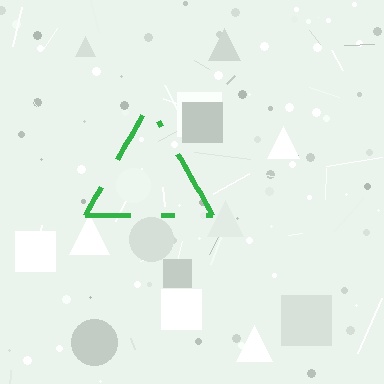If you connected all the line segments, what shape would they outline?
They would outline a triangle.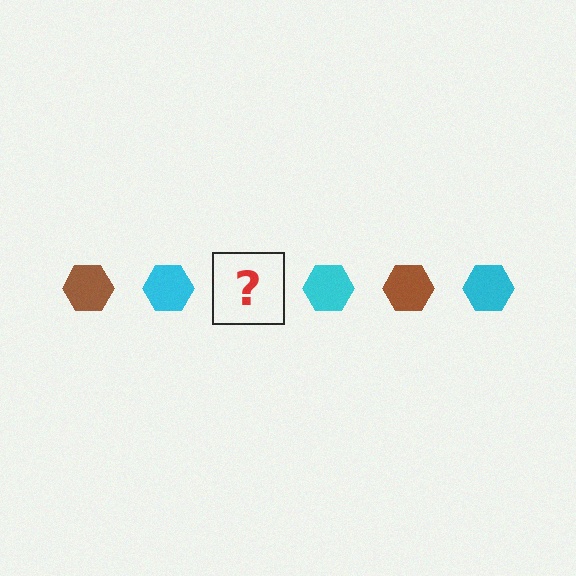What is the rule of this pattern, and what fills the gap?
The rule is that the pattern cycles through brown, cyan hexagons. The gap should be filled with a brown hexagon.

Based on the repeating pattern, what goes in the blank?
The blank should be a brown hexagon.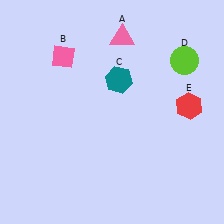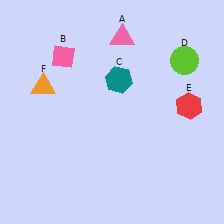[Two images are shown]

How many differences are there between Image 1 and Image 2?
There is 1 difference between the two images.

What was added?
An orange triangle (F) was added in Image 2.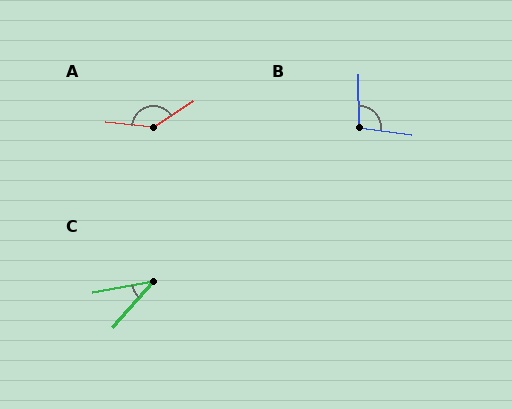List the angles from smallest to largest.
C (38°), B (98°), A (141°).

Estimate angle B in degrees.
Approximately 98 degrees.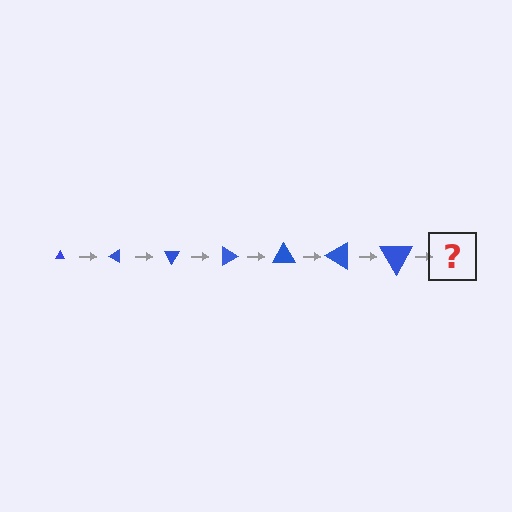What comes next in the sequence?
The next element should be a triangle, larger than the previous one and rotated 210 degrees from the start.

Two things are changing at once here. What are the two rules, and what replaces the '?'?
The two rules are that the triangle grows larger each step and it rotates 30 degrees each step. The '?' should be a triangle, larger than the previous one and rotated 210 degrees from the start.